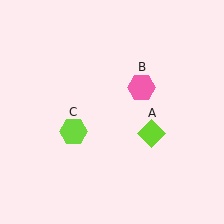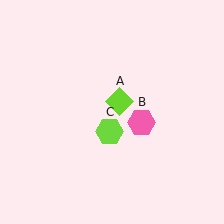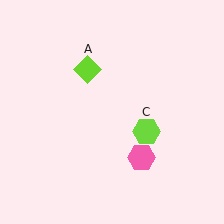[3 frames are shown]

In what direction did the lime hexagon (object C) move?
The lime hexagon (object C) moved right.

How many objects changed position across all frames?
3 objects changed position: lime diamond (object A), pink hexagon (object B), lime hexagon (object C).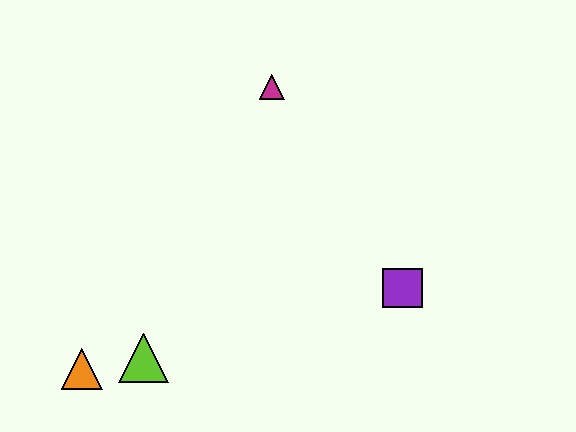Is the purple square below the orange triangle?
No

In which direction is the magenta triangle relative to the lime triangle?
The magenta triangle is above the lime triangle.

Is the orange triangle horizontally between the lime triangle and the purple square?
No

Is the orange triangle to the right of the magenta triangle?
No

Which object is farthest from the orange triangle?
The magenta triangle is farthest from the orange triangle.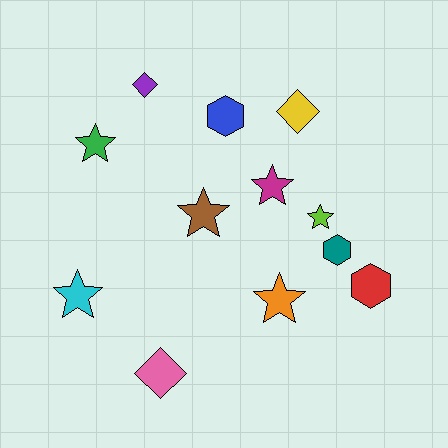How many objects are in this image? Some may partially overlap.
There are 12 objects.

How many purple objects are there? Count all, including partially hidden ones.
There is 1 purple object.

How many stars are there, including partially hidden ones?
There are 6 stars.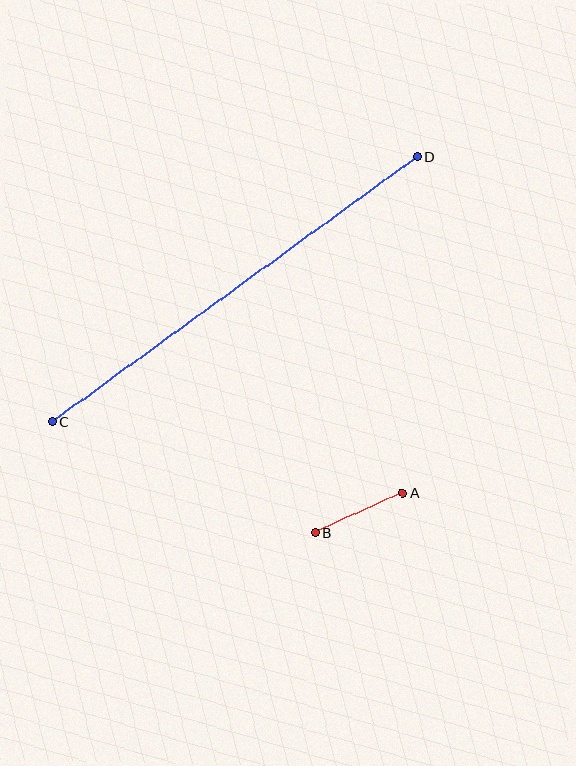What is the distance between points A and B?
The distance is approximately 96 pixels.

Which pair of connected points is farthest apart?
Points C and D are farthest apart.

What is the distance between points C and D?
The distance is approximately 451 pixels.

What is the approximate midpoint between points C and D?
The midpoint is at approximately (235, 289) pixels.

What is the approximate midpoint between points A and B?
The midpoint is at approximately (359, 513) pixels.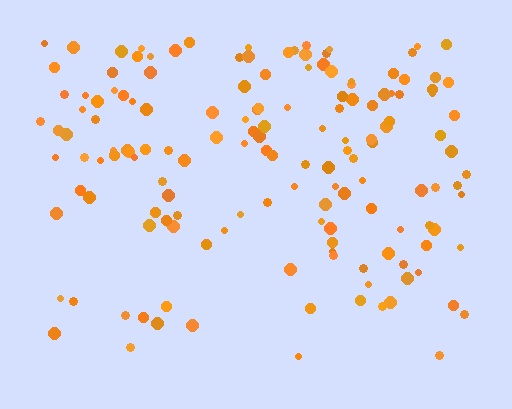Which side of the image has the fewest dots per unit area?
The bottom.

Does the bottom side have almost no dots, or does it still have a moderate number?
Still a moderate number, just noticeably fewer than the top.